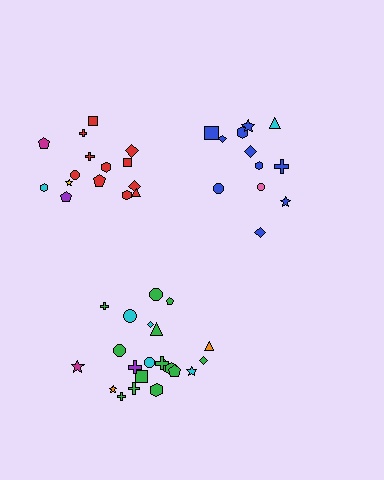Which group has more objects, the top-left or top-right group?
The top-left group.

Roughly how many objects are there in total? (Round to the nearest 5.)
Roughly 50 objects in total.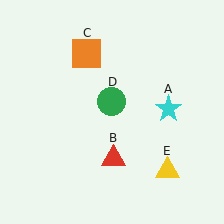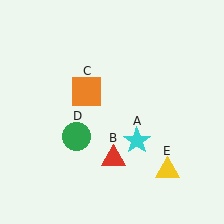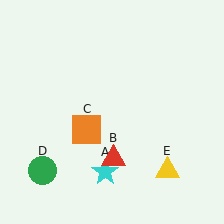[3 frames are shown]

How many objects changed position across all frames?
3 objects changed position: cyan star (object A), orange square (object C), green circle (object D).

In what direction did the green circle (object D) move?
The green circle (object D) moved down and to the left.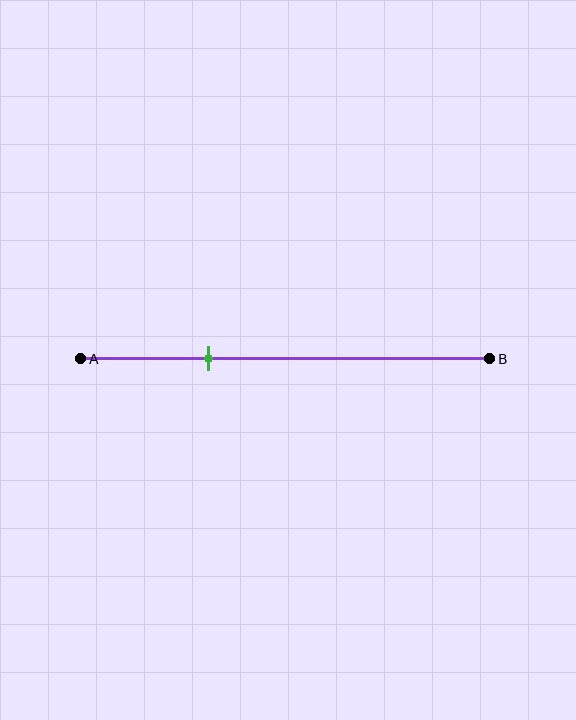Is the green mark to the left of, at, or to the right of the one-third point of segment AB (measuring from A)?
The green mark is approximately at the one-third point of segment AB.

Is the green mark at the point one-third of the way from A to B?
Yes, the mark is approximately at the one-third point.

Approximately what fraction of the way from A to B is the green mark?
The green mark is approximately 30% of the way from A to B.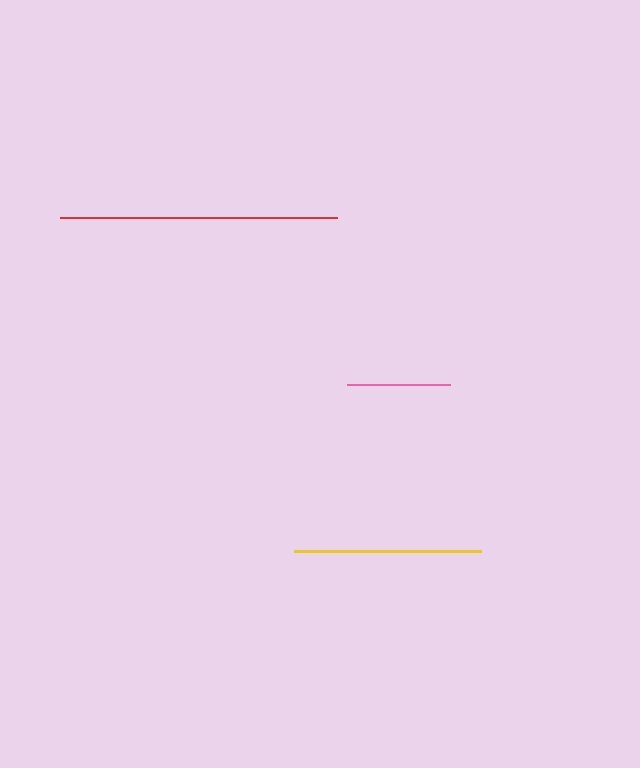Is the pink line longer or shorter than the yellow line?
The yellow line is longer than the pink line.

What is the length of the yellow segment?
The yellow segment is approximately 187 pixels long.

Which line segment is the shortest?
The pink line is the shortest at approximately 102 pixels.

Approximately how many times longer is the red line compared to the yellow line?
The red line is approximately 1.5 times the length of the yellow line.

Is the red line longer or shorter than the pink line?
The red line is longer than the pink line.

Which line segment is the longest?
The red line is the longest at approximately 276 pixels.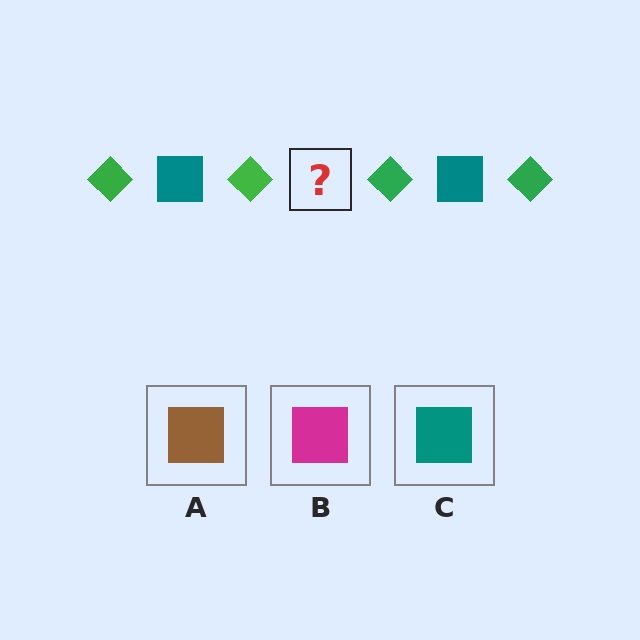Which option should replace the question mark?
Option C.